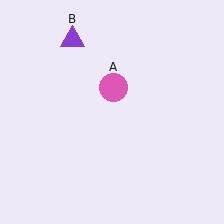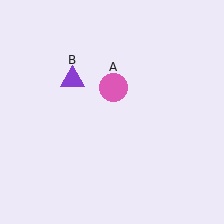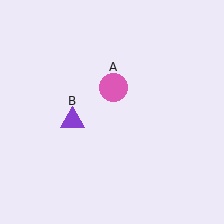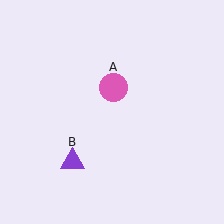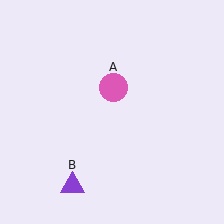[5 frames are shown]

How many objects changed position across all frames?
1 object changed position: purple triangle (object B).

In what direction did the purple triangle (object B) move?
The purple triangle (object B) moved down.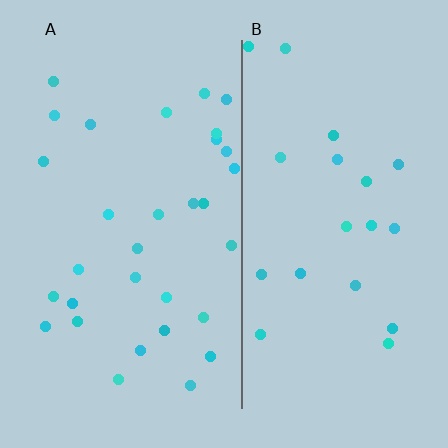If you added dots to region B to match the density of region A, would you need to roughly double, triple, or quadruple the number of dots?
Approximately double.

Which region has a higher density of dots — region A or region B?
A (the left).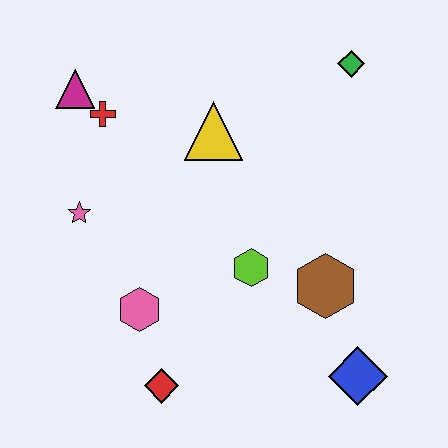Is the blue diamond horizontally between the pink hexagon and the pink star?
No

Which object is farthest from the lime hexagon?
The magenta triangle is farthest from the lime hexagon.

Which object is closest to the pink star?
The red cross is closest to the pink star.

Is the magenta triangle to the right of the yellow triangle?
No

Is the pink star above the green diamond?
No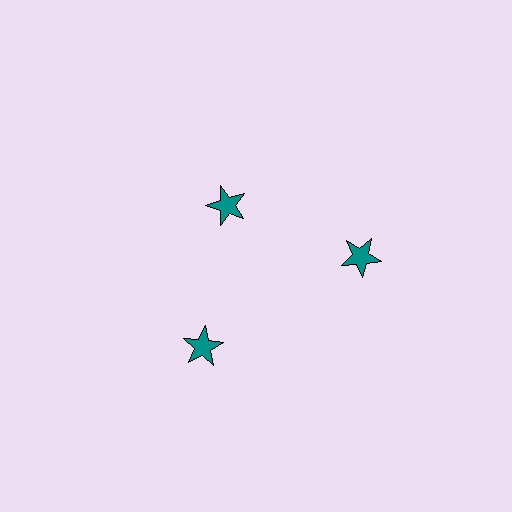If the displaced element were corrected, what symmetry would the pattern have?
It would have 3-fold rotational symmetry — the pattern would map onto itself every 120 degrees.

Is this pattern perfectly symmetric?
No. The 3 teal stars are arranged in a ring, but one element near the 11 o'clock position is pulled inward toward the center, breaking the 3-fold rotational symmetry.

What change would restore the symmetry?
The symmetry would be restored by moving it outward, back onto the ring so that all 3 stars sit at equal angles and equal distance from the center.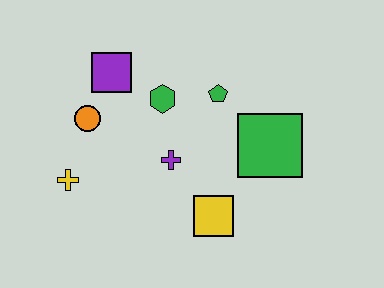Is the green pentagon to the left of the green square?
Yes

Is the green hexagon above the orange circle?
Yes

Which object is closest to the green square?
The green pentagon is closest to the green square.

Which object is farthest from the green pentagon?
The yellow cross is farthest from the green pentagon.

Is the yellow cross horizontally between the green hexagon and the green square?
No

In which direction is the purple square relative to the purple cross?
The purple square is above the purple cross.